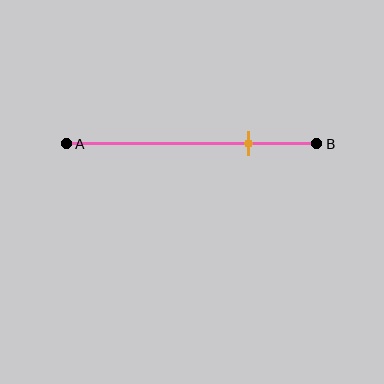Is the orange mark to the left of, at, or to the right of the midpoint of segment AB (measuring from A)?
The orange mark is to the right of the midpoint of segment AB.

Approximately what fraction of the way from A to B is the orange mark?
The orange mark is approximately 75% of the way from A to B.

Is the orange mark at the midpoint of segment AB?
No, the mark is at about 75% from A, not at the 50% midpoint.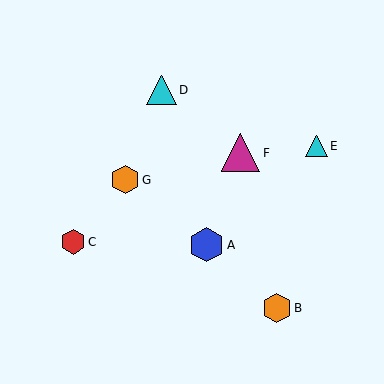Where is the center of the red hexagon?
The center of the red hexagon is at (73, 242).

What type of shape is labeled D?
Shape D is a cyan triangle.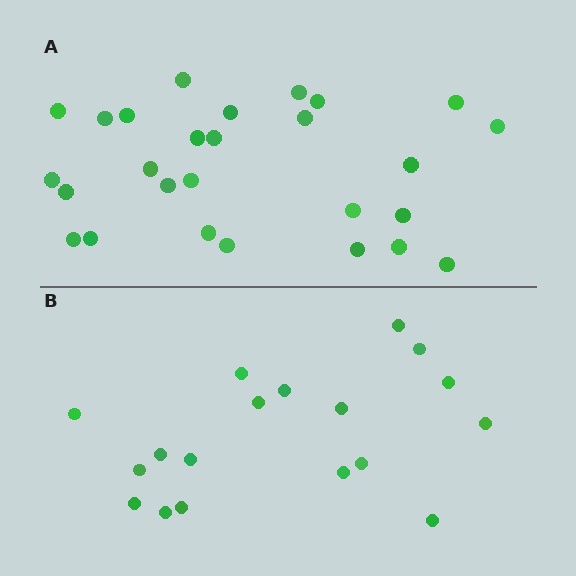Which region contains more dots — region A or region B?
Region A (the top region) has more dots.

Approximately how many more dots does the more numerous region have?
Region A has roughly 8 or so more dots than region B.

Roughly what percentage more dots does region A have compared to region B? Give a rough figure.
About 50% more.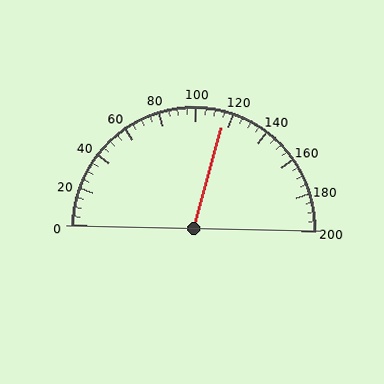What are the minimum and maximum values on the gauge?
The gauge ranges from 0 to 200.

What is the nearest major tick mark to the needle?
The nearest major tick mark is 120.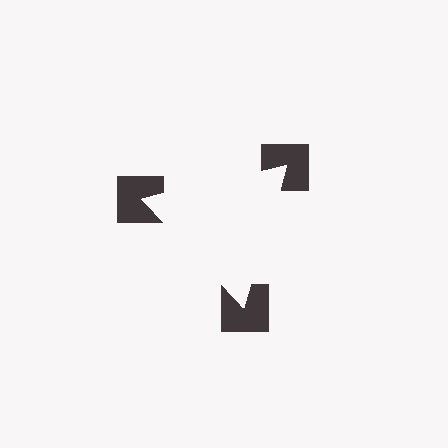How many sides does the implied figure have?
3 sides.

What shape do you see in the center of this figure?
An illusory triangle — its edges are inferred from the aligned wedge cuts in the notched squares, not physically drawn.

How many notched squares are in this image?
There are 3 — one at each vertex of the illusory triangle.